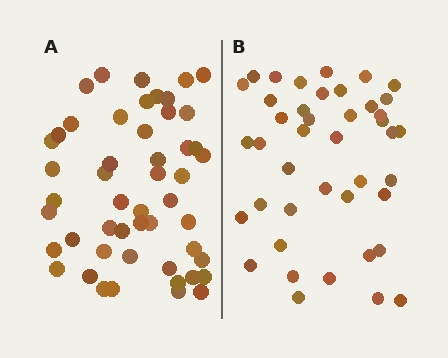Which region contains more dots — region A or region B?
Region A (the left region) has more dots.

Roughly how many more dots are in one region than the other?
Region A has roughly 8 or so more dots than region B.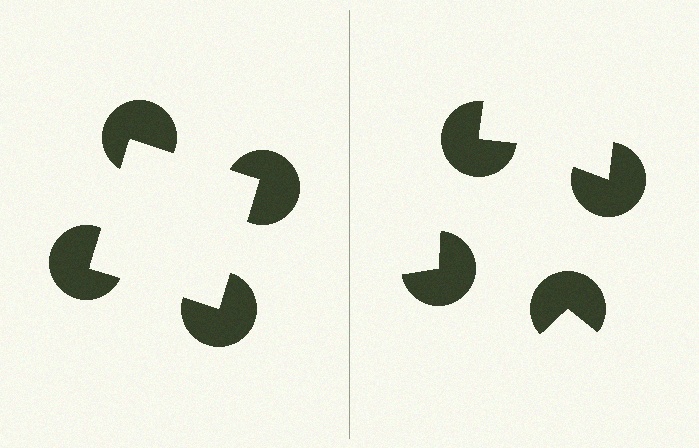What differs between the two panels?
The pac-man discs are positioned identically on both sides; only the wedge orientations differ. On the left they align to a square; on the right they are misaligned.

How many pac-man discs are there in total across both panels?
8 — 4 on each side.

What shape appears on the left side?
An illusory square.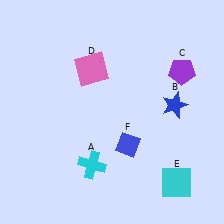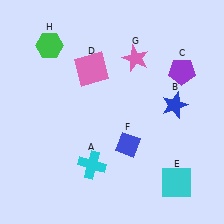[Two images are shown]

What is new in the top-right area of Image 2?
A pink star (G) was added in the top-right area of Image 2.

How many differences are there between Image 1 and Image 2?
There are 2 differences between the two images.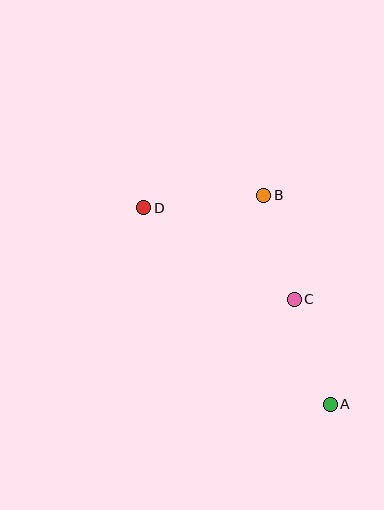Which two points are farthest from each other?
Points A and D are farthest from each other.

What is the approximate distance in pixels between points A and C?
The distance between A and C is approximately 111 pixels.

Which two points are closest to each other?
Points B and C are closest to each other.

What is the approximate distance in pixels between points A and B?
The distance between A and B is approximately 219 pixels.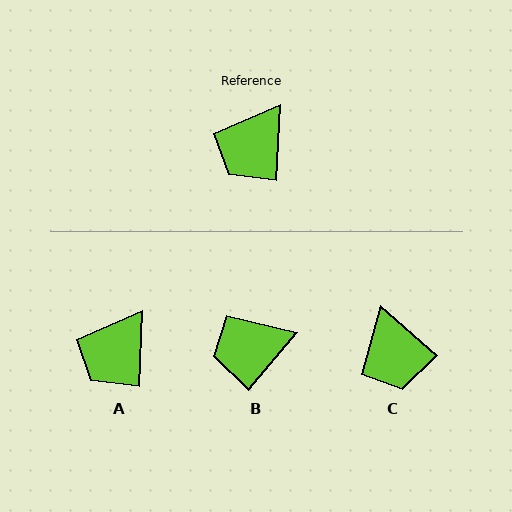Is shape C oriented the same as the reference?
No, it is off by about 51 degrees.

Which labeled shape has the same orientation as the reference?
A.